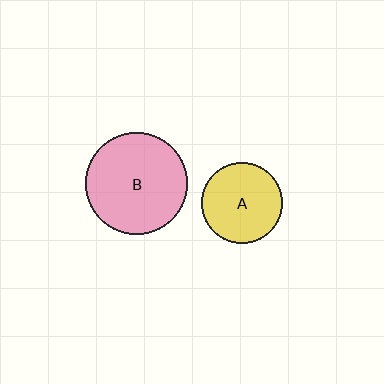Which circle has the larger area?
Circle B (pink).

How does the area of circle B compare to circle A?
Approximately 1.6 times.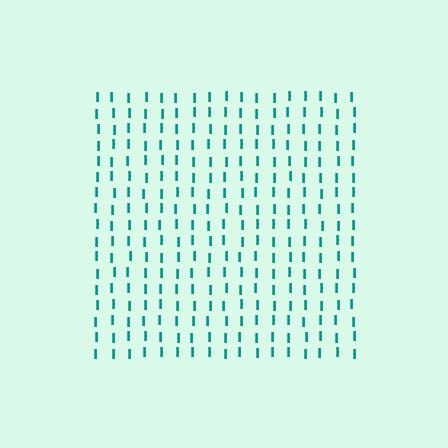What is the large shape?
The large shape is a square.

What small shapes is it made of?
It is made of small letter I's.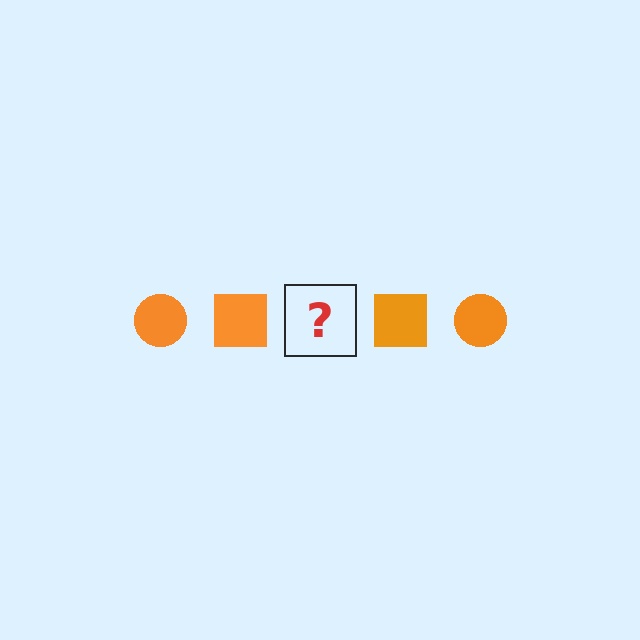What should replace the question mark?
The question mark should be replaced with an orange circle.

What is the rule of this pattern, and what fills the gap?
The rule is that the pattern cycles through circle, square shapes in orange. The gap should be filled with an orange circle.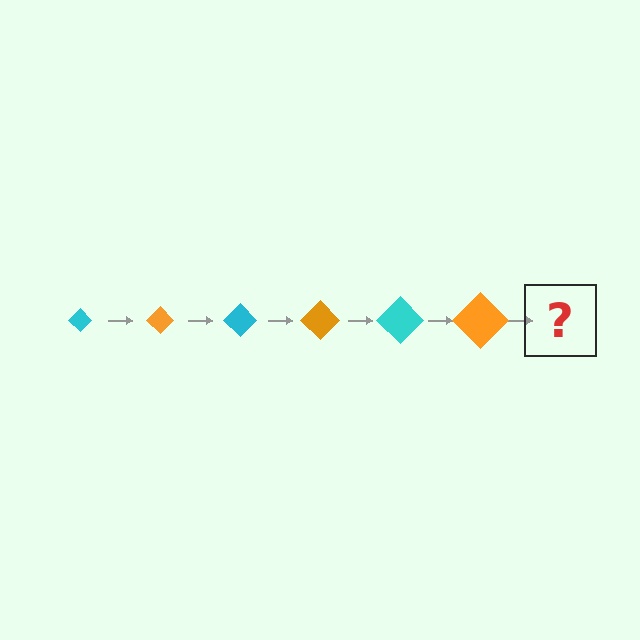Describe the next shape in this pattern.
It should be a cyan diamond, larger than the previous one.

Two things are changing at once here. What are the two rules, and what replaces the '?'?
The two rules are that the diamond grows larger each step and the color cycles through cyan and orange. The '?' should be a cyan diamond, larger than the previous one.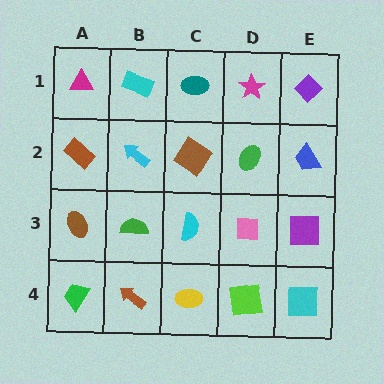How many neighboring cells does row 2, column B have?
4.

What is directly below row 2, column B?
A green semicircle.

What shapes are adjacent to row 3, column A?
A brown rectangle (row 2, column A), a green trapezoid (row 4, column A), a green semicircle (row 3, column B).